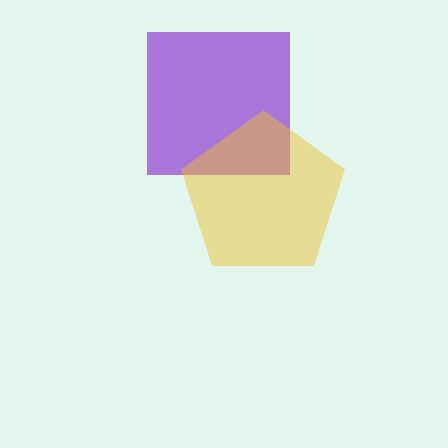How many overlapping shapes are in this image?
There are 2 overlapping shapes in the image.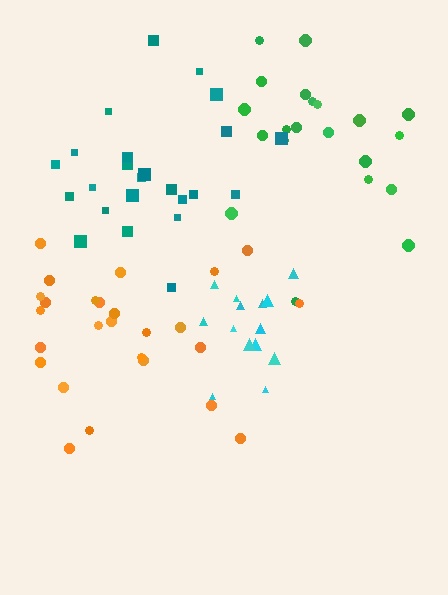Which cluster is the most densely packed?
Cyan.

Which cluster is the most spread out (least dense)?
Green.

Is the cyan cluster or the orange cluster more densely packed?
Cyan.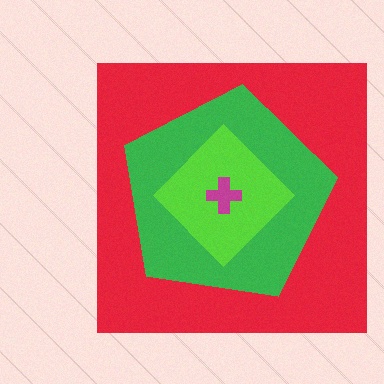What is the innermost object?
The magenta cross.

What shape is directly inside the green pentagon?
The lime diamond.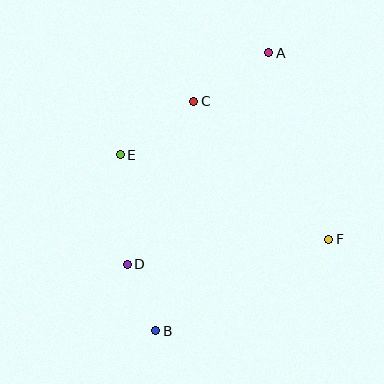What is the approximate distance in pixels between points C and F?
The distance between C and F is approximately 193 pixels.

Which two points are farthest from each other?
Points A and B are farthest from each other.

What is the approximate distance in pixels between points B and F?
The distance between B and F is approximately 196 pixels.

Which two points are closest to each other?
Points B and D are closest to each other.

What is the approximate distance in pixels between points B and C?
The distance between B and C is approximately 233 pixels.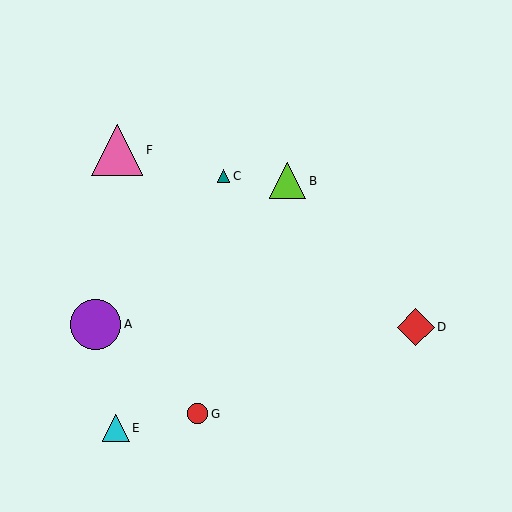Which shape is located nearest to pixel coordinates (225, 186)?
The teal triangle (labeled C) at (224, 176) is nearest to that location.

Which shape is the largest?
The pink triangle (labeled F) is the largest.